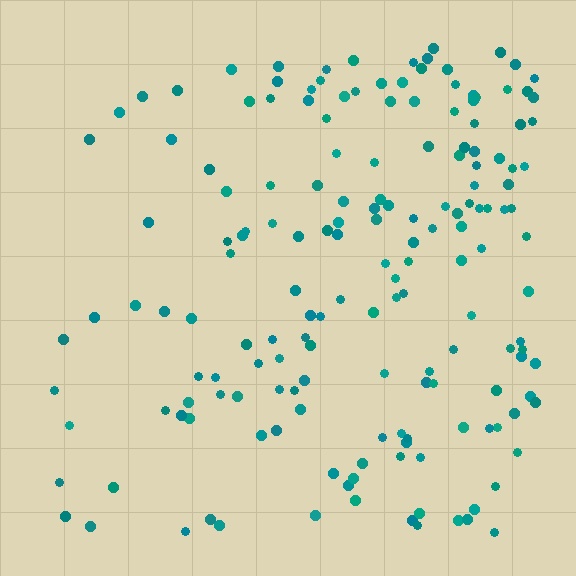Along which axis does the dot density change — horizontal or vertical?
Horizontal.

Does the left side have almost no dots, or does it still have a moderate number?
Still a moderate number, just noticeably fewer than the right.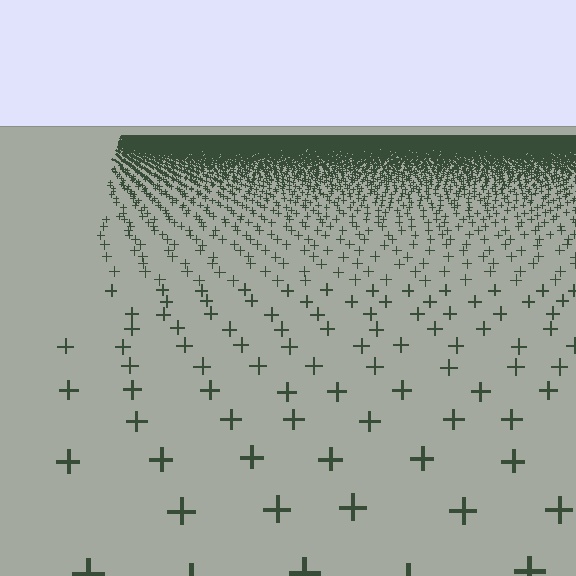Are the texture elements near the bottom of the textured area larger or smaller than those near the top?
Larger. Near the bottom, elements are closer to the viewer and appear at a bigger on-screen size.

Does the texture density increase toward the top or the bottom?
Density increases toward the top.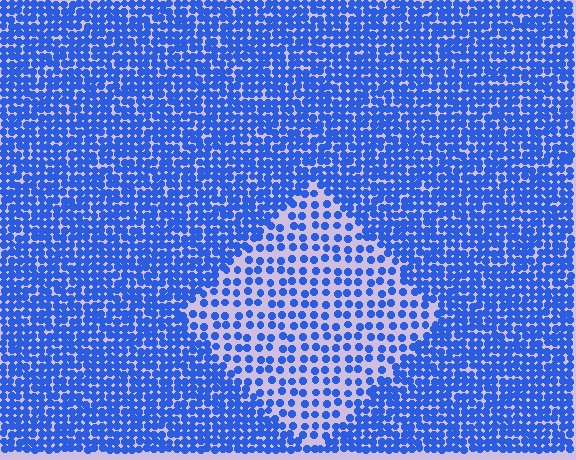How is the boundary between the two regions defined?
The boundary is defined by a change in element density (approximately 2.1x ratio). All elements are the same color, size, and shape.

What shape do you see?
I see a diamond.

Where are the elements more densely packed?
The elements are more densely packed outside the diamond boundary.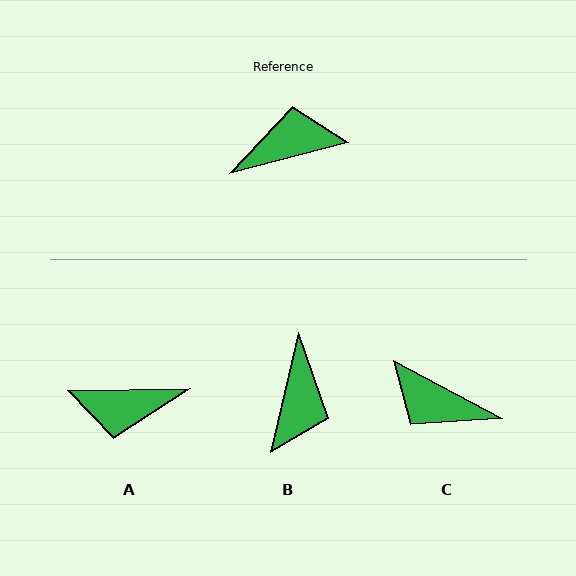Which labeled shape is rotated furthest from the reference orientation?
A, about 166 degrees away.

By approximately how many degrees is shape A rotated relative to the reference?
Approximately 166 degrees counter-clockwise.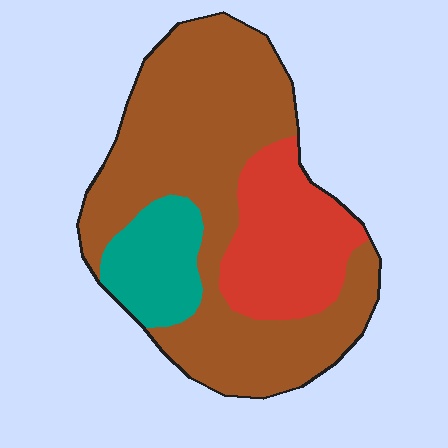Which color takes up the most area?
Brown, at roughly 65%.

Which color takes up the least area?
Teal, at roughly 15%.